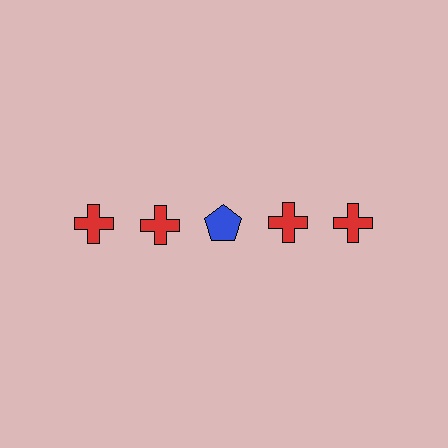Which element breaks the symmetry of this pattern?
The blue pentagon in the top row, center column breaks the symmetry. All other shapes are red crosses.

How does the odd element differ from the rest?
It differs in both color (blue instead of red) and shape (pentagon instead of cross).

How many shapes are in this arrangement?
There are 5 shapes arranged in a grid pattern.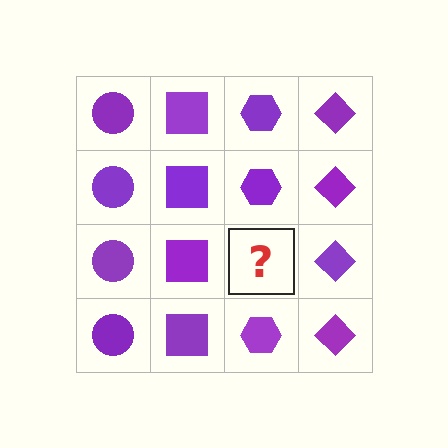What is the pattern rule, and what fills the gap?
The rule is that each column has a consistent shape. The gap should be filled with a purple hexagon.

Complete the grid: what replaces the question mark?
The question mark should be replaced with a purple hexagon.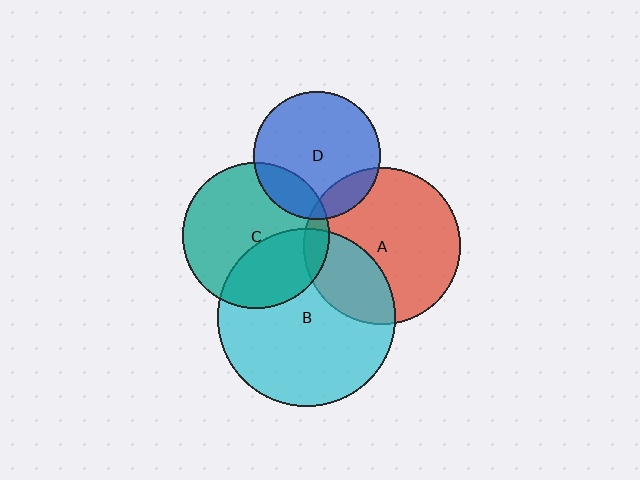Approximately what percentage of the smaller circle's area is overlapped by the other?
Approximately 10%.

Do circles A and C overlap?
Yes.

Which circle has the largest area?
Circle B (cyan).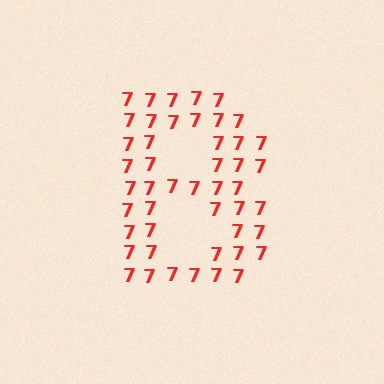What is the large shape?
The large shape is the letter B.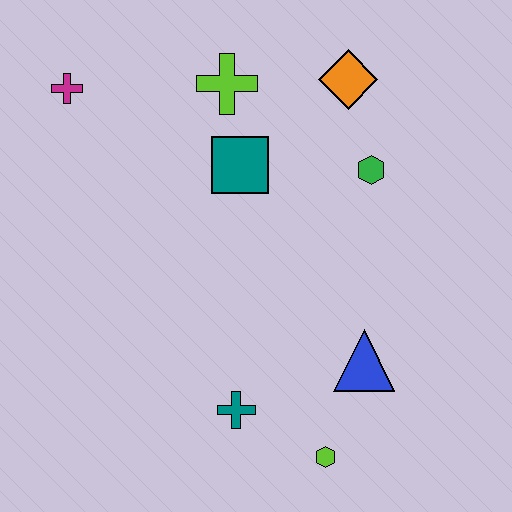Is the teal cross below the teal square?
Yes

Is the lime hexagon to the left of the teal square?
No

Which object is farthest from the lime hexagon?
The magenta cross is farthest from the lime hexagon.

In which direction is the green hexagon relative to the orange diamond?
The green hexagon is below the orange diamond.